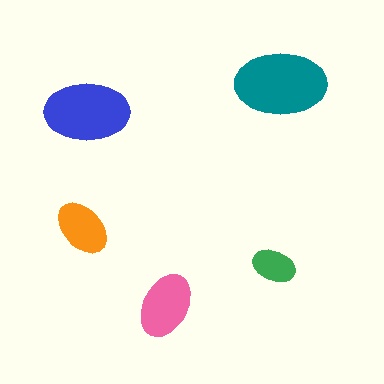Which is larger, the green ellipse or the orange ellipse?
The orange one.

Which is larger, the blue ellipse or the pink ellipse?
The blue one.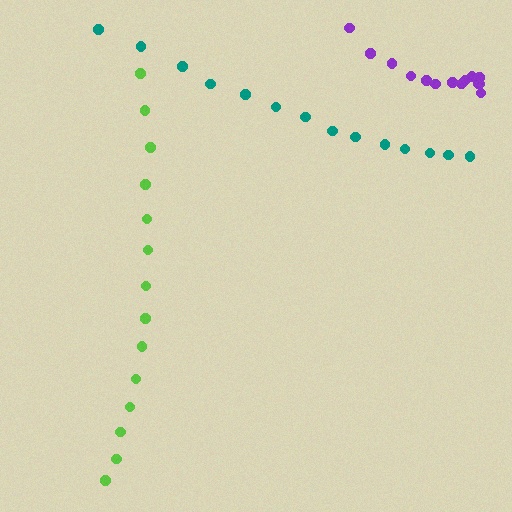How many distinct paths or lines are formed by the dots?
There are 3 distinct paths.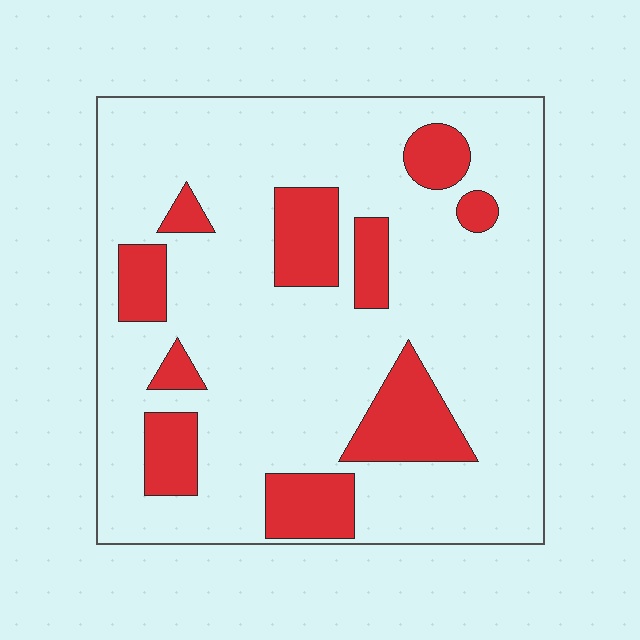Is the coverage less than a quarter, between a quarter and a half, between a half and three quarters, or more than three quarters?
Less than a quarter.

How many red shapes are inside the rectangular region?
10.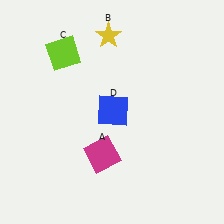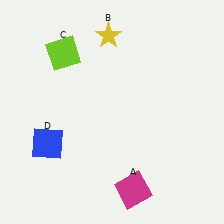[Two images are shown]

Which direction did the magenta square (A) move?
The magenta square (A) moved down.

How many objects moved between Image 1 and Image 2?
2 objects moved between the two images.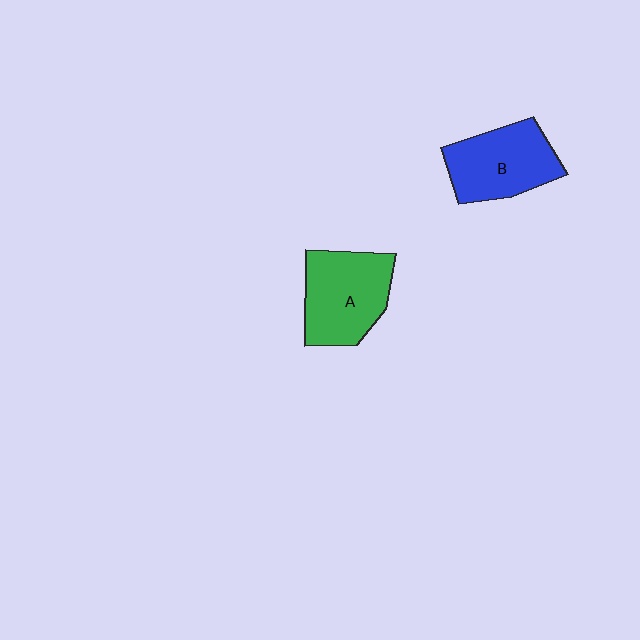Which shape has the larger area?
Shape A (green).